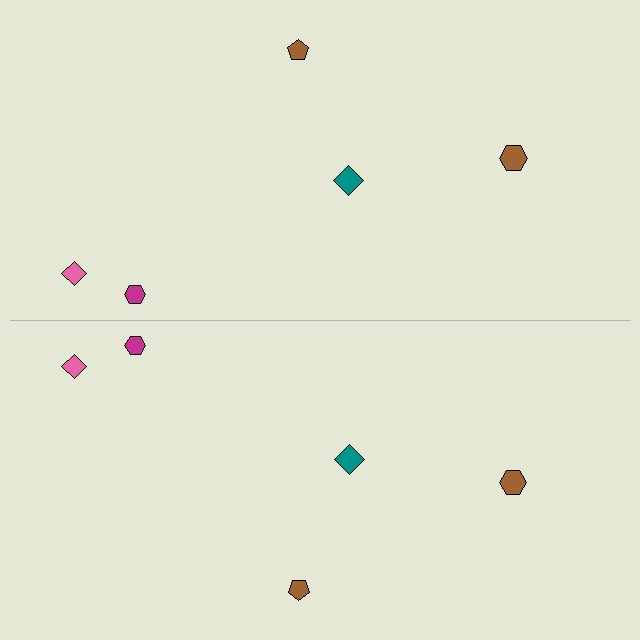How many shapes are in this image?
There are 10 shapes in this image.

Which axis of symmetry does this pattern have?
The pattern has a horizontal axis of symmetry running through the center of the image.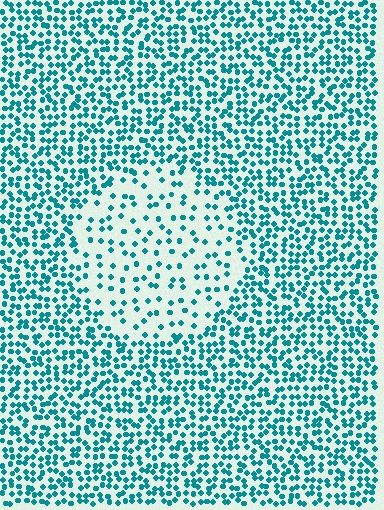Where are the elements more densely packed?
The elements are more densely packed outside the circle boundary.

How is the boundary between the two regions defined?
The boundary is defined by a change in element density (approximately 2.4x ratio). All elements are the same color, size, and shape.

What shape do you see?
I see a circle.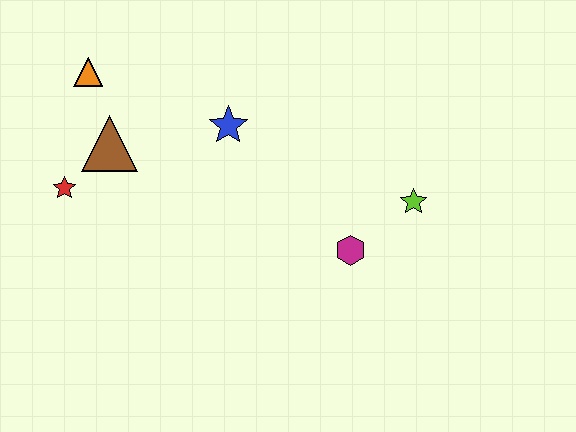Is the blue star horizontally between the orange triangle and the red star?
No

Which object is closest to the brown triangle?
The red star is closest to the brown triangle.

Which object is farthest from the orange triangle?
The lime star is farthest from the orange triangle.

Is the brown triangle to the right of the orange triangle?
Yes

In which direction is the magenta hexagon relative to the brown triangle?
The magenta hexagon is to the right of the brown triangle.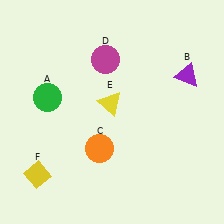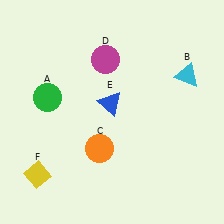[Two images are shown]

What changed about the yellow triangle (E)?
In Image 1, E is yellow. In Image 2, it changed to blue.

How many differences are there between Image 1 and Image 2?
There are 2 differences between the two images.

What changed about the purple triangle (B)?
In Image 1, B is purple. In Image 2, it changed to cyan.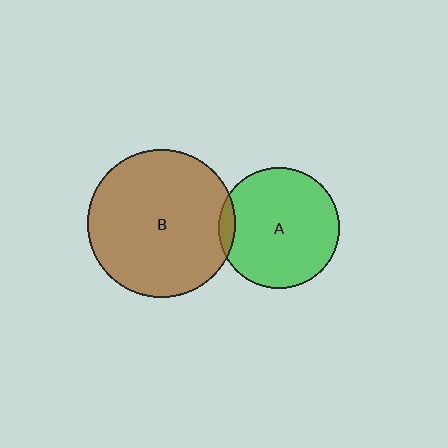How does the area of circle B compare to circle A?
Approximately 1.5 times.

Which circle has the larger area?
Circle B (brown).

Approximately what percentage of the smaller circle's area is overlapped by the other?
Approximately 5%.